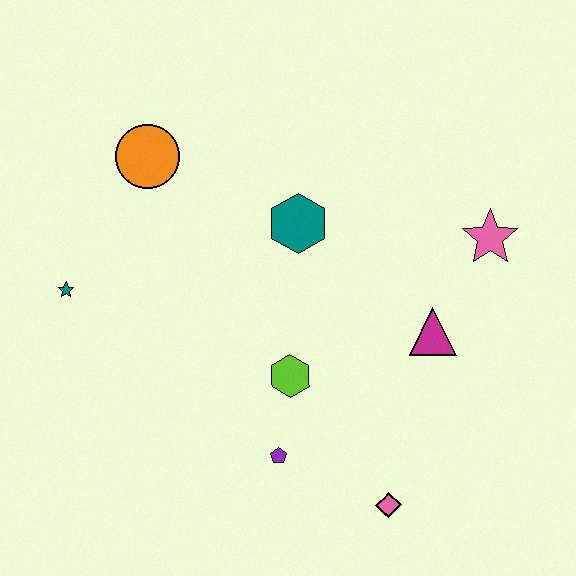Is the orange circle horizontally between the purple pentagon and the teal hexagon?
No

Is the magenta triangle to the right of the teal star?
Yes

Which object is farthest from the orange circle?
The pink diamond is farthest from the orange circle.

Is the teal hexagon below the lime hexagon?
No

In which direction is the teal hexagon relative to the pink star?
The teal hexagon is to the left of the pink star.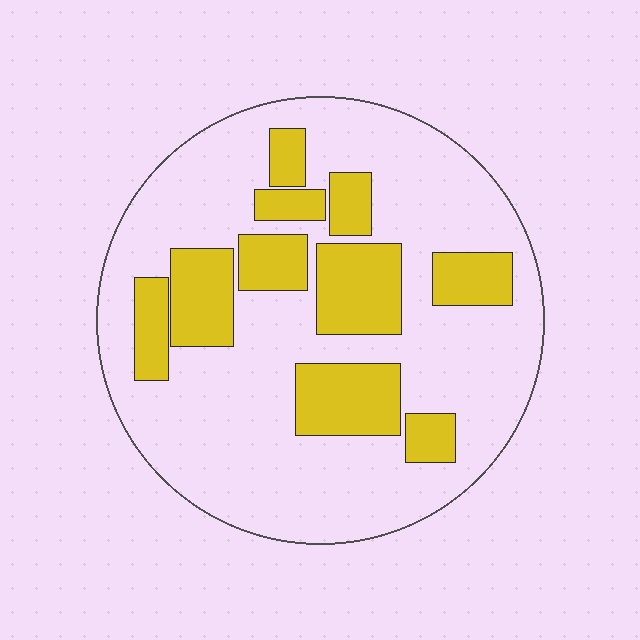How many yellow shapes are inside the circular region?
10.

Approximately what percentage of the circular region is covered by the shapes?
Approximately 30%.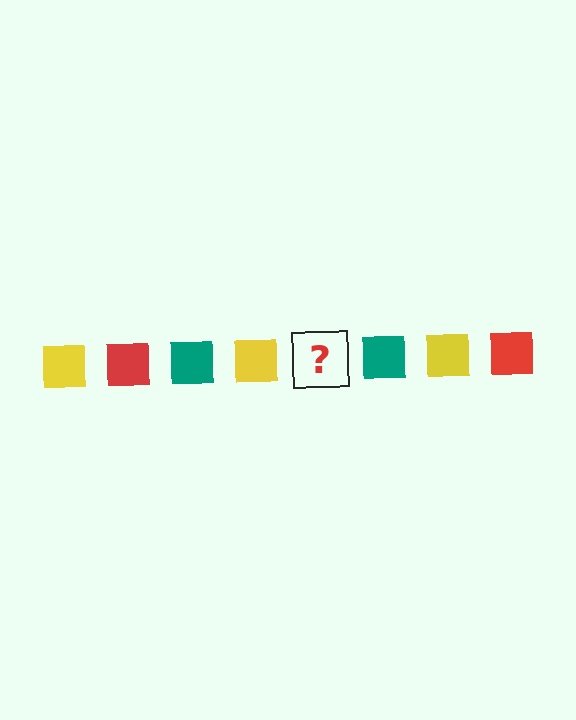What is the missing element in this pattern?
The missing element is a red square.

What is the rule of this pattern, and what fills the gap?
The rule is that the pattern cycles through yellow, red, teal squares. The gap should be filled with a red square.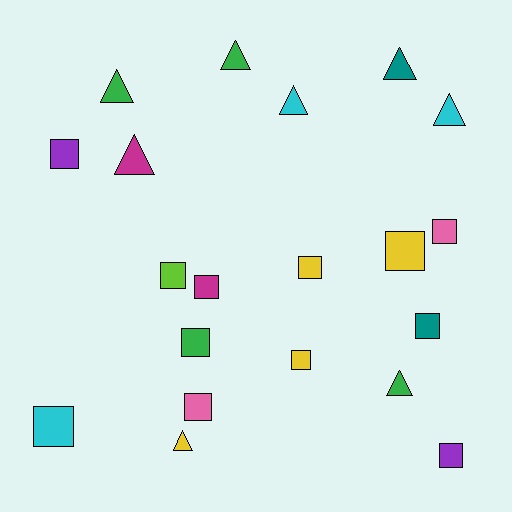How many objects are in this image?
There are 20 objects.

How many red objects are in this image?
There are no red objects.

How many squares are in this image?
There are 12 squares.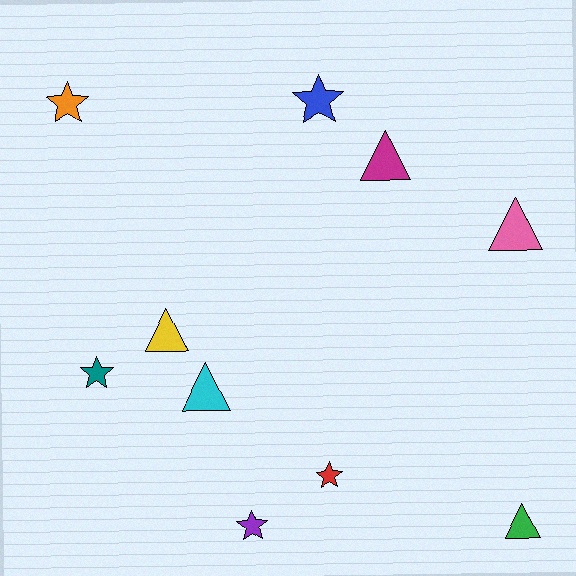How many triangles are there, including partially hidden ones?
There are 5 triangles.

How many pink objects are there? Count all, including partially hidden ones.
There is 1 pink object.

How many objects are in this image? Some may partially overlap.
There are 10 objects.